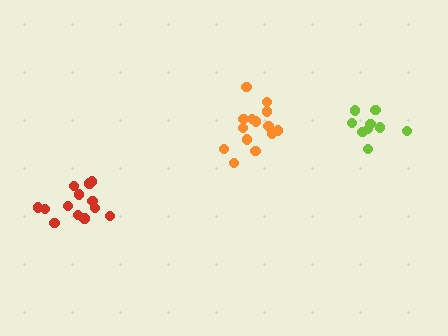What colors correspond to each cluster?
The clusters are colored: orange, red, lime.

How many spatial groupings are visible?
There are 3 spatial groupings.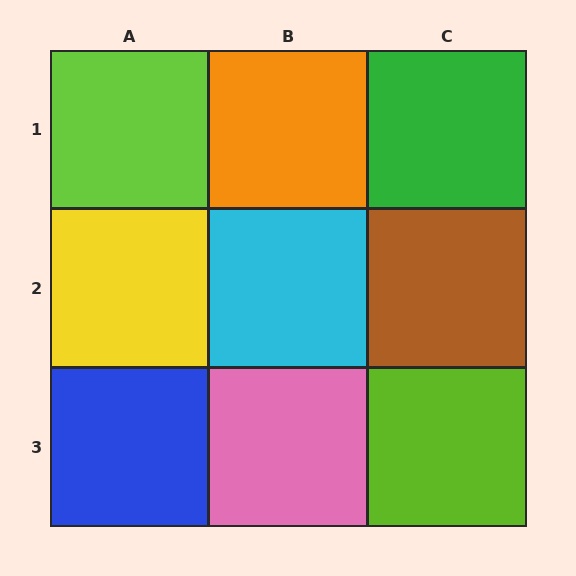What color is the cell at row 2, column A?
Yellow.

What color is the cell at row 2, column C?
Brown.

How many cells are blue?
1 cell is blue.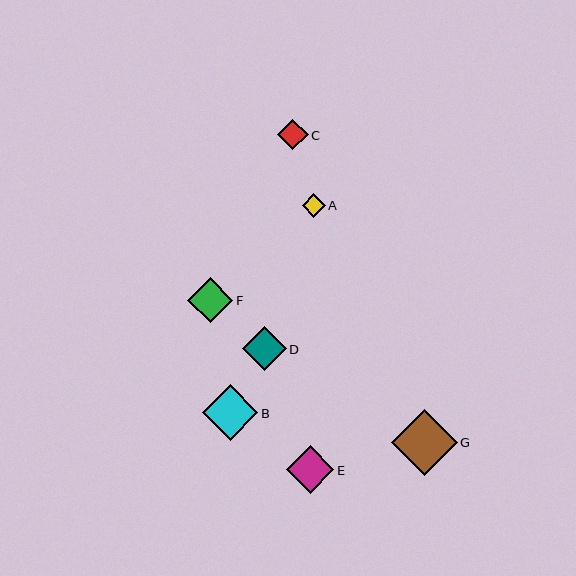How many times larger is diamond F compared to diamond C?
Diamond F is approximately 1.5 times the size of diamond C.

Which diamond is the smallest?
Diamond A is the smallest with a size of approximately 23 pixels.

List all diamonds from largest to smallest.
From largest to smallest: G, B, E, F, D, C, A.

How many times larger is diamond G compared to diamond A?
Diamond G is approximately 2.8 times the size of diamond A.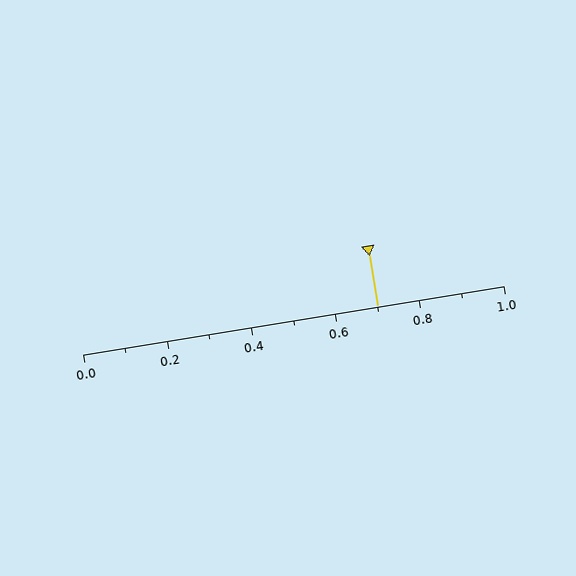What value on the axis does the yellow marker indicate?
The marker indicates approximately 0.7.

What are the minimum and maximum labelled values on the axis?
The axis runs from 0.0 to 1.0.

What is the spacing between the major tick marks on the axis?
The major ticks are spaced 0.2 apart.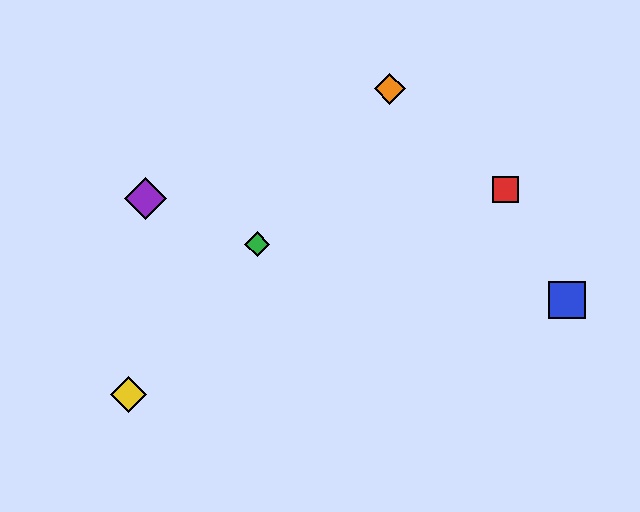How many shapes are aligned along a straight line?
3 shapes (the green diamond, the yellow diamond, the orange diamond) are aligned along a straight line.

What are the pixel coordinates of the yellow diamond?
The yellow diamond is at (128, 395).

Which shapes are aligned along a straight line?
The green diamond, the yellow diamond, the orange diamond are aligned along a straight line.